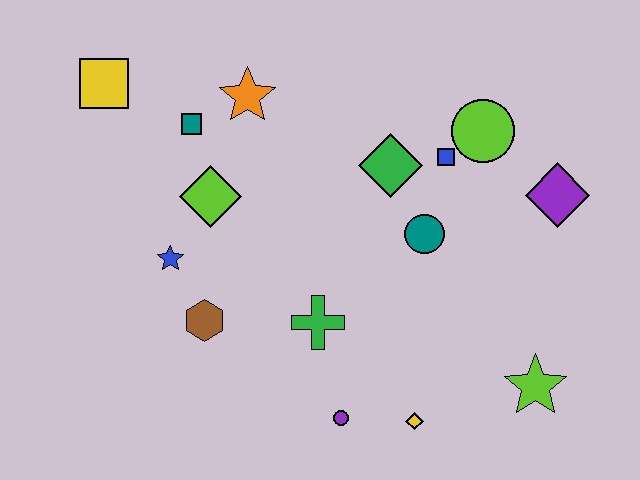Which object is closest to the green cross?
The purple circle is closest to the green cross.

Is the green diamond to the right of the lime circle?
No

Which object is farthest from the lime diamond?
The lime star is farthest from the lime diamond.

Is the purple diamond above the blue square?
No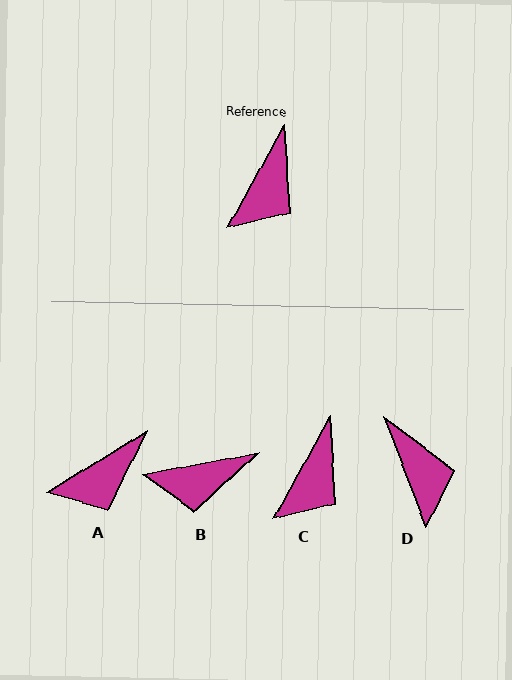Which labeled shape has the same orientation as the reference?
C.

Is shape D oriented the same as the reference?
No, it is off by about 50 degrees.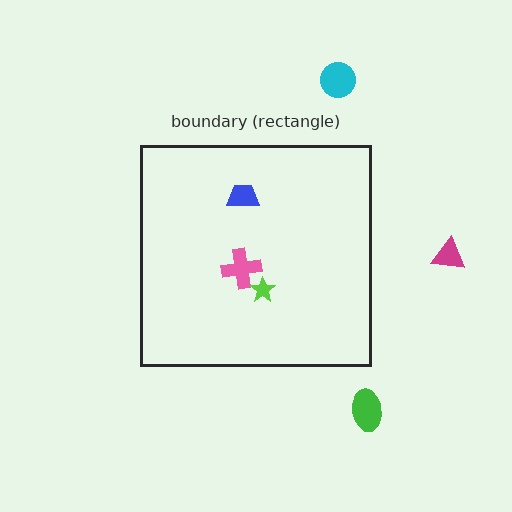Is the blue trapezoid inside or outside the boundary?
Inside.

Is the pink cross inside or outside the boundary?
Inside.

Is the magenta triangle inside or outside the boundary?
Outside.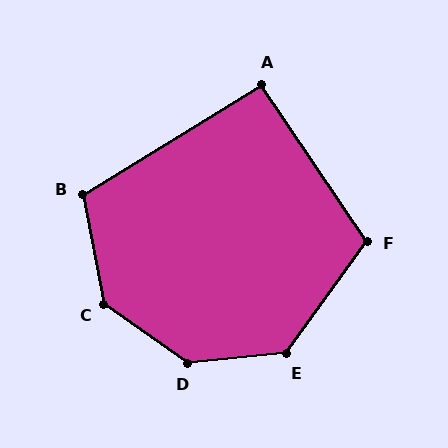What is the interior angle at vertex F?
Approximately 110 degrees (obtuse).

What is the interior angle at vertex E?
Approximately 131 degrees (obtuse).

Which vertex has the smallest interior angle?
A, at approximately 93 degrees.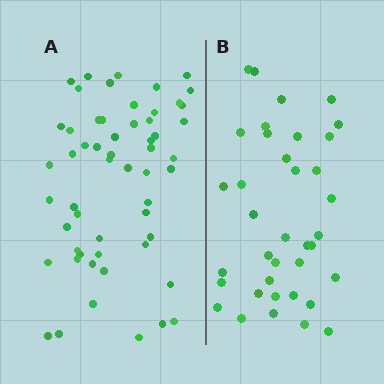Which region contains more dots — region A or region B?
Region A (the left region) has more dots.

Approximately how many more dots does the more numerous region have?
Region A has approximately 20 more dots than region B.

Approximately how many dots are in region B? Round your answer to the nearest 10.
About 40 dots. (The exact count is 37, which rounds to 40.)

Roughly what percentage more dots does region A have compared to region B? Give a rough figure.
About 50% more.